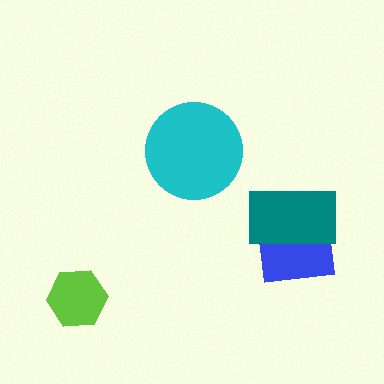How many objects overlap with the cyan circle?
0 objects overlap with the cyan circle.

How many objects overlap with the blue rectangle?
1 object overlaps with the blue rectangle.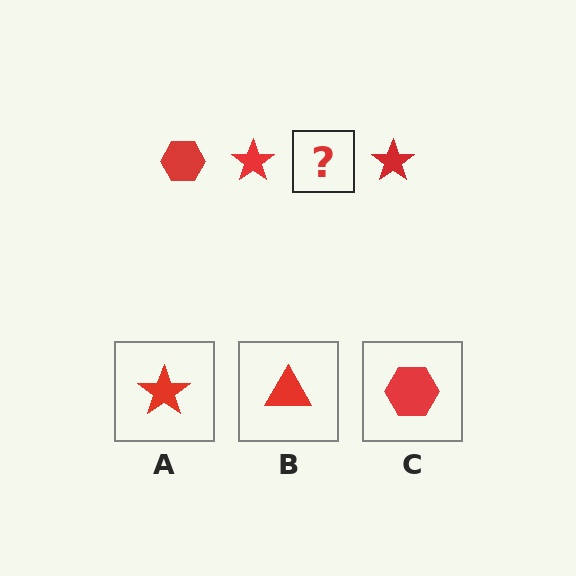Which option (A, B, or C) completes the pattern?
C.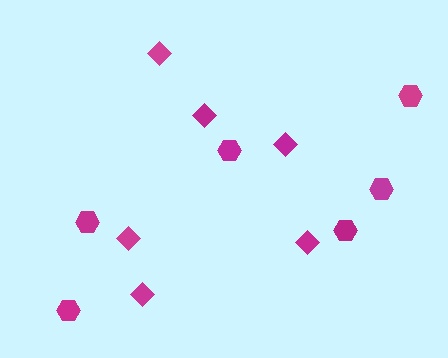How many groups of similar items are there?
There are 2 groups: one group of diamonds (6) and one group of hexagons (6).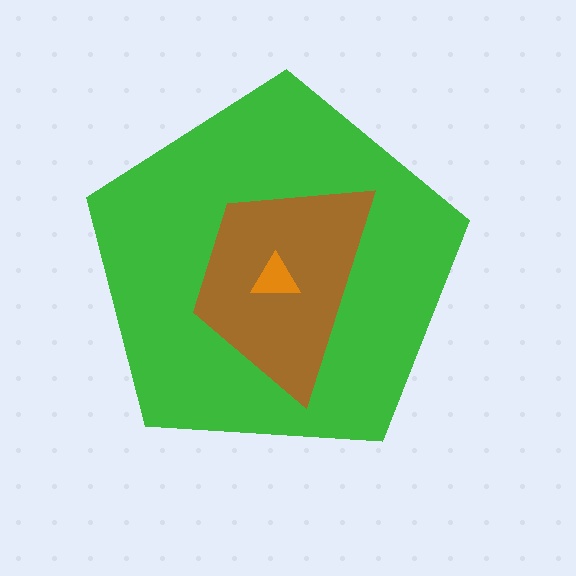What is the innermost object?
The orange triangle.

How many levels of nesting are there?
3.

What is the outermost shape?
The green pentagon.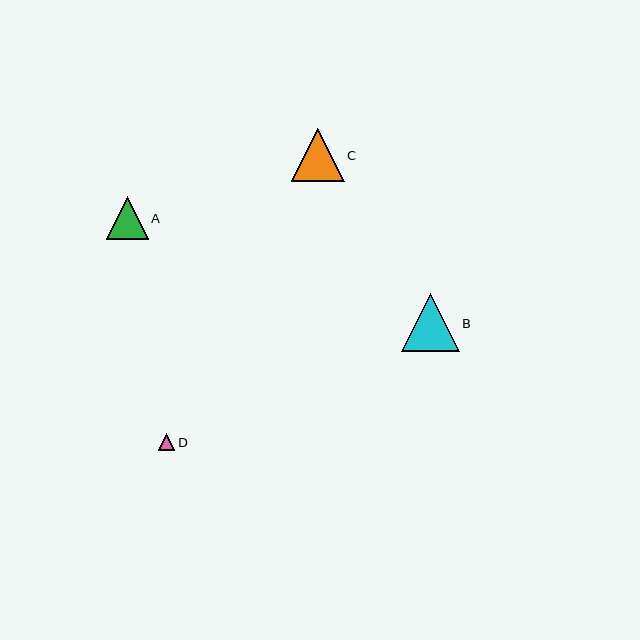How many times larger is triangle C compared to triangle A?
Triangle C is approximately 1.2 times the size of triangle A.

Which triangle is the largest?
Triangle B is the largest with a size of approximately 58 pixels.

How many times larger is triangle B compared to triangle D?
Triangle B is approximately 3.6 times the size of triangle D.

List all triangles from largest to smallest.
From largest to smallest: B, C, A, D.